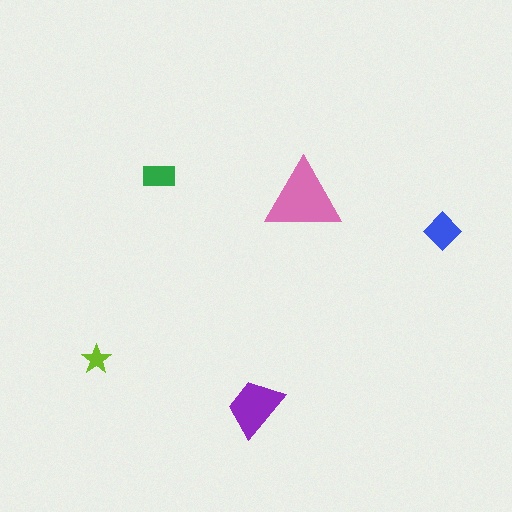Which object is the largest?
The pink triangle.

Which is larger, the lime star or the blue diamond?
The blue diamond.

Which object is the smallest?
The lime star.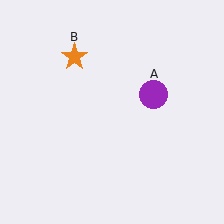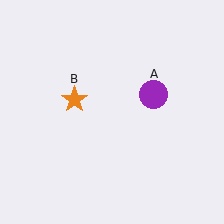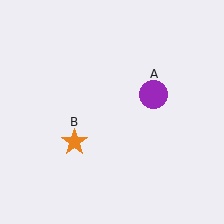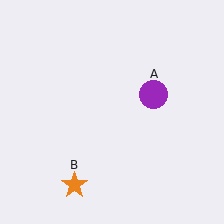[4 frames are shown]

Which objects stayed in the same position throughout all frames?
Purple circle (object A) remained stationary.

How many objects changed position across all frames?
1 object changed position: orange star (object B).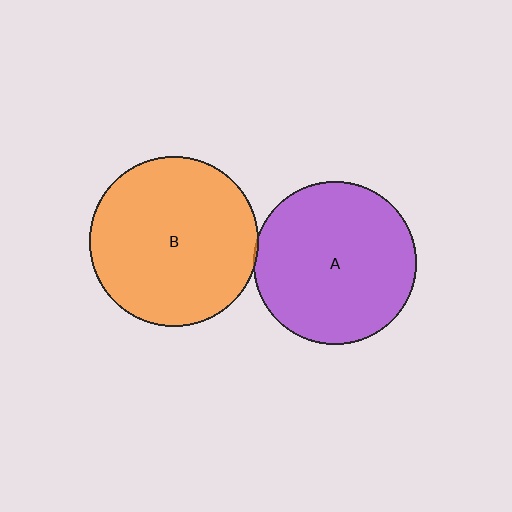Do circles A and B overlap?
Yes.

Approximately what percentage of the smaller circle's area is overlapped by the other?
Approximately 5%.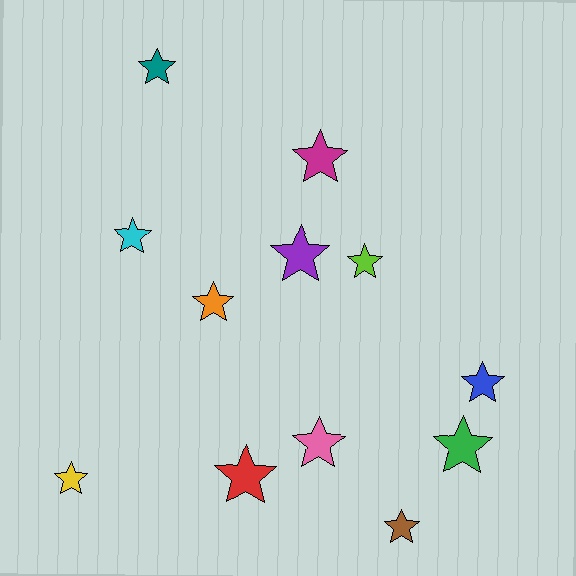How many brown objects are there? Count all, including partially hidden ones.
There is 1 brown object.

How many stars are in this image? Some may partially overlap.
There are 12 stars.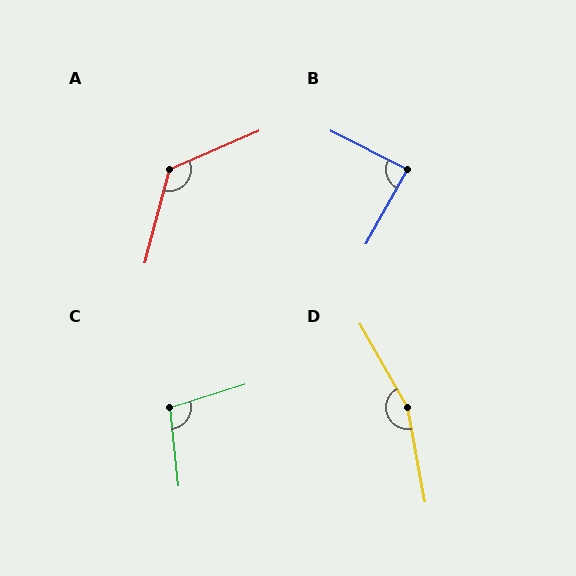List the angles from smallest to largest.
B (88°), C (101°), A (128°), D (161°).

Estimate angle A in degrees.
Approximately 128 degrees.